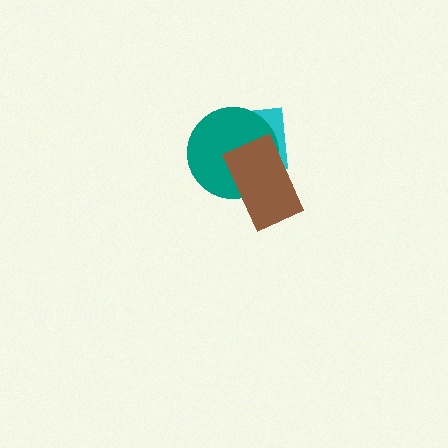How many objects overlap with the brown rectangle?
2 objects overlap with the brown rectangle.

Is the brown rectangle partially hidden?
No, no other shape covers it.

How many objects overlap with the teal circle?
2 objects overlap with the teal circle.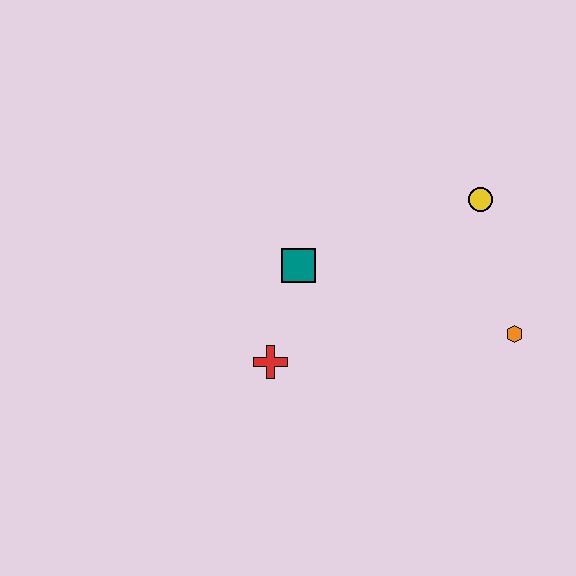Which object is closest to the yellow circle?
The orange hexagon is closest to the yellow circle.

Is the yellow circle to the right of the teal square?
Yes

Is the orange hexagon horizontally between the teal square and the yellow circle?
No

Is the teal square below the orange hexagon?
No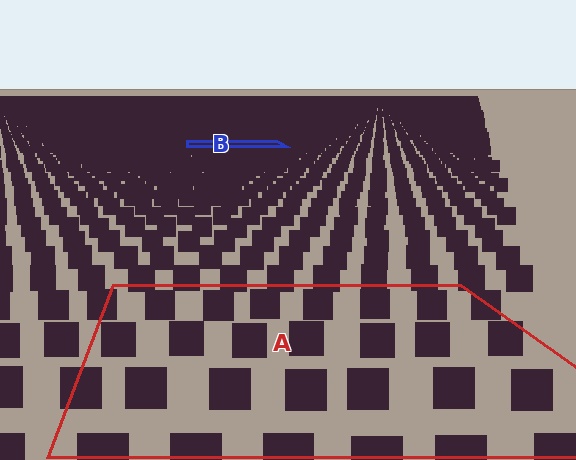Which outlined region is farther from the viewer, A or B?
Region B is farther from the viewer — the texture elements inside it appear smaller and more densely packed.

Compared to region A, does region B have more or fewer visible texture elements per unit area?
Region B has more texture elements per unit area — they are packed more densely because it is farther away.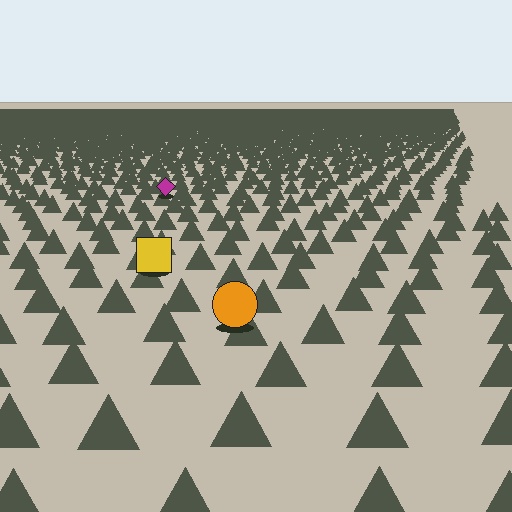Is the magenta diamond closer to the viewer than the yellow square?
No. The yellow square is closer — you can tell from the texture gradient: the ground texture is coarser near it.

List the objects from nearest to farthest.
From nearest to farthest: the orange circle, the yellow square, the magenta diamond.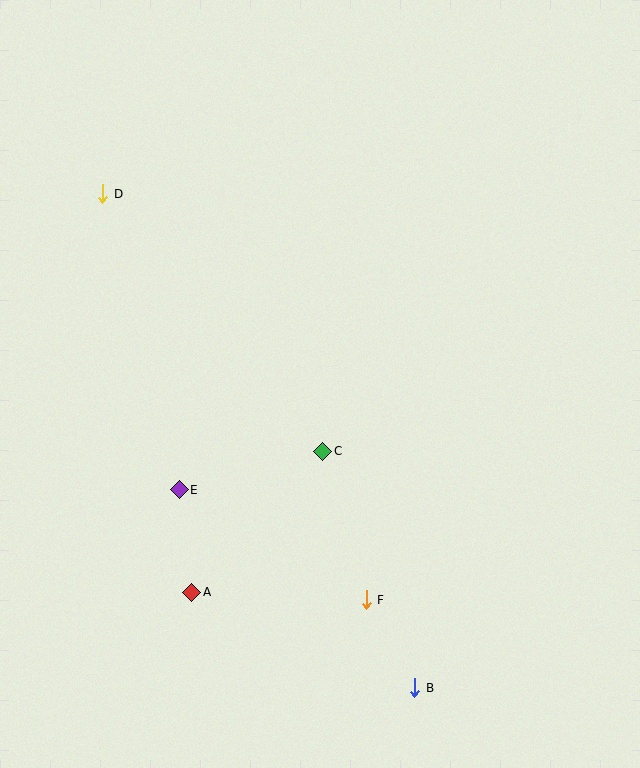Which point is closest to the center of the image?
Point C at (323, 451) is closest to the center.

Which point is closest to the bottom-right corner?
Point B is closest to the bottom-right corner.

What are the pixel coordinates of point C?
Point C is at (323, 451).